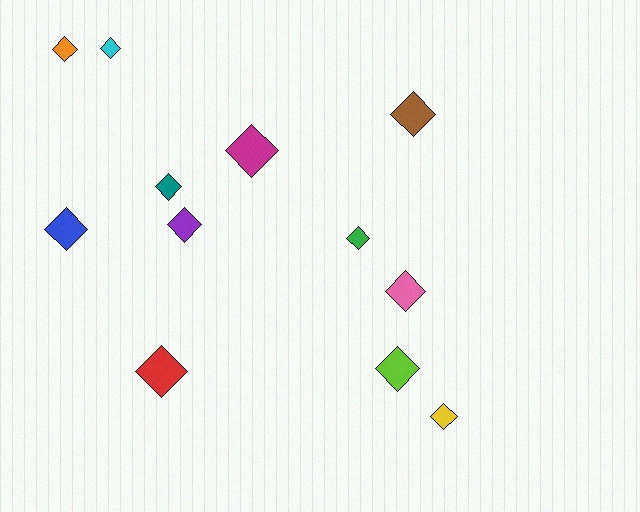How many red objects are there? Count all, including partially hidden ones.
There is 1 red object.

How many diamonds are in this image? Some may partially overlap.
There are 12 diamonds.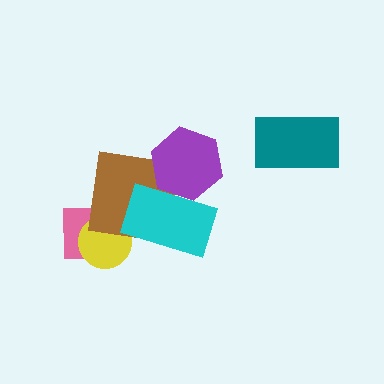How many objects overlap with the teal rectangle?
0 objects overlap with the teal rectangle.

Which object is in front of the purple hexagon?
The cyan rectangle is in front of the purple hexagon.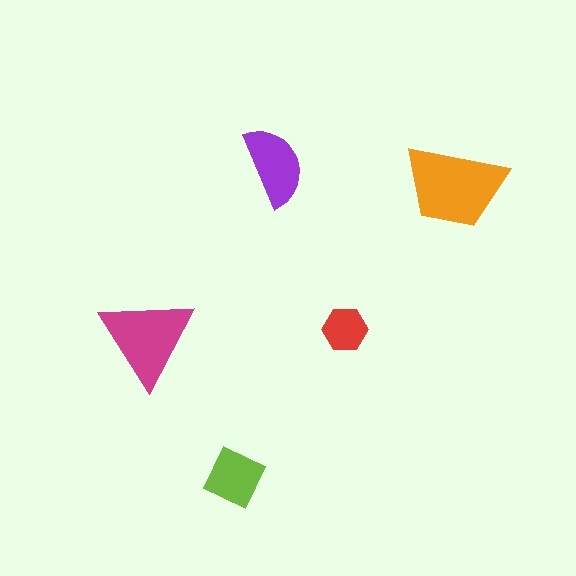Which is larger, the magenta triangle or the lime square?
The magenta triangle.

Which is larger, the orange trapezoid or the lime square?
The orange trapezoid.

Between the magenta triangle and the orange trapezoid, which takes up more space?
The orange trapezoid.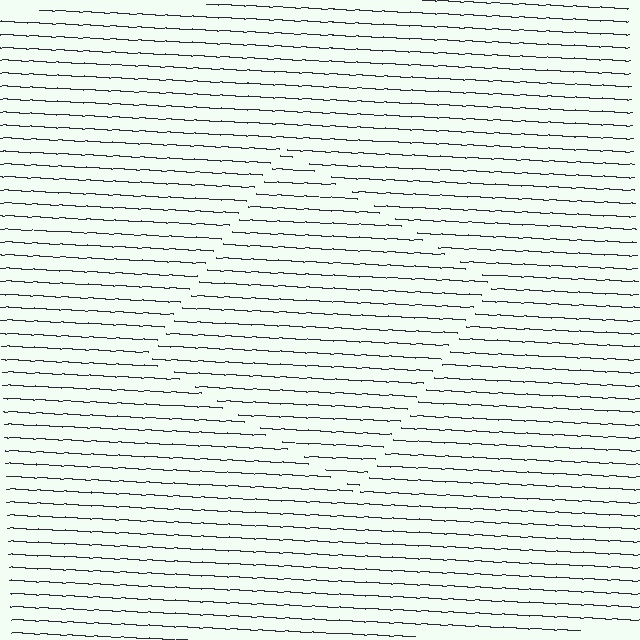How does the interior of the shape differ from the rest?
The interior of the shape contains the same grating, shifted by half a period — the contour is defined by the phase discontinuity where line-ends from the inner and outer gratings abut.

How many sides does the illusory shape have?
4 sides — the line-ends trace a square.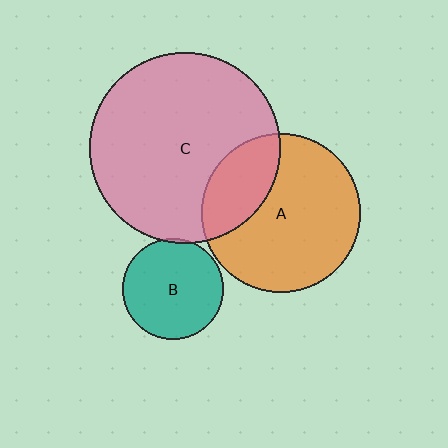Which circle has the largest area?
Circle C (pink).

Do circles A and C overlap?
Yes.